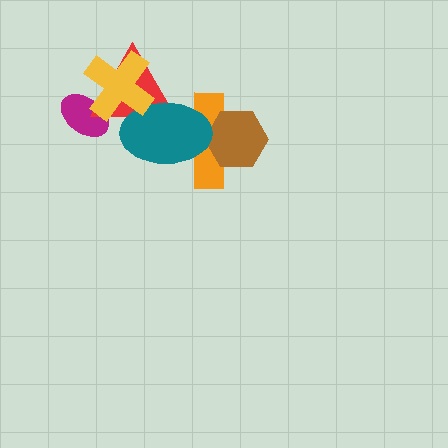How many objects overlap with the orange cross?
2 objects overlap with the orange cross.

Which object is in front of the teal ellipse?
The yellow cross is in front of the teal ellipse.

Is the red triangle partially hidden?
Yes, it is partially covered by another shape.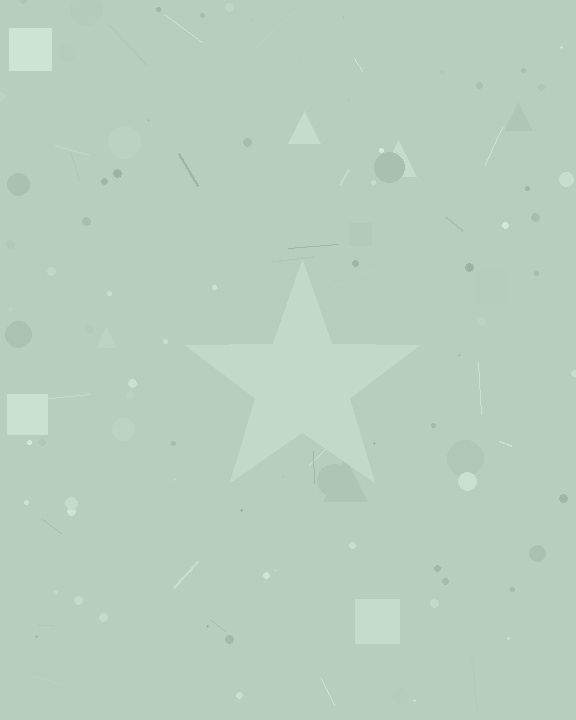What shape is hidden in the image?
A star is hidden in the image.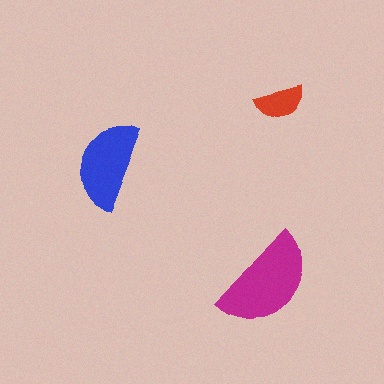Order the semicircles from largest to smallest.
the magenta one, the blue one, the red one.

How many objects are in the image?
There are 3 objects in the image.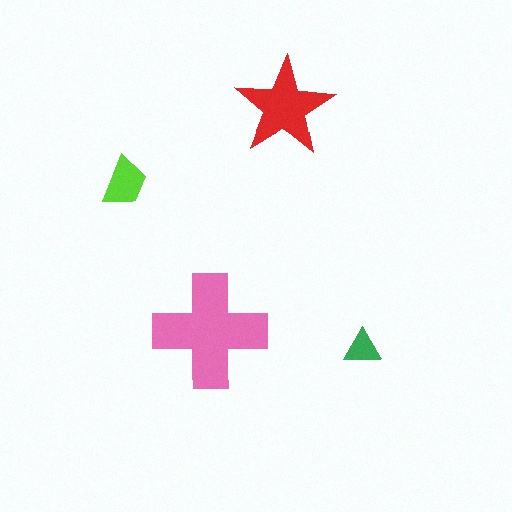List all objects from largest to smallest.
The pink cross, the red star, the lime trapezoid, the green triangle.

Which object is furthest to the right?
The green triangle is rightmost.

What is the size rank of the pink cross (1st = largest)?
1st.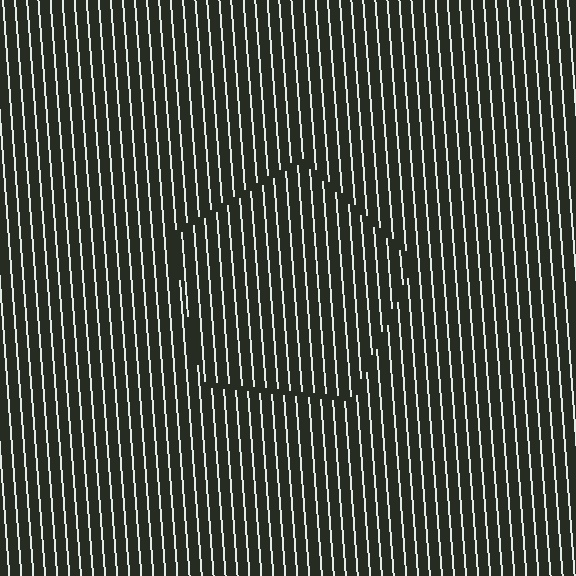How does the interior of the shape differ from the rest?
The interior of the shape contains the same grating, shifted by half a period — the contour is defined by the phase discontinuity where line-ends from the inner and outer gratings abut.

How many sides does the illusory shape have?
5 sides — the line-ends trace a pentagon.